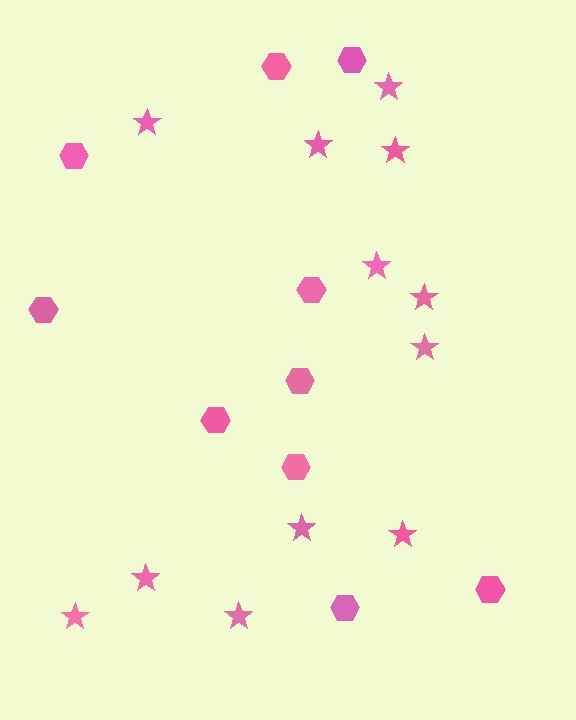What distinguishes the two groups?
There are 2 groups: one group of stars (12) and one group of hexagons (10).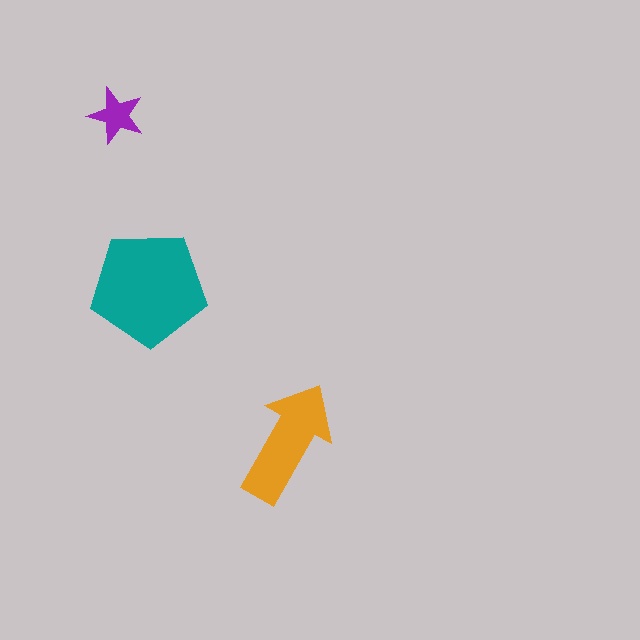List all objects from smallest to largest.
The purple star, the orange arrow, the teal pentagon.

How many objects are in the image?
There are 3 objects in the image.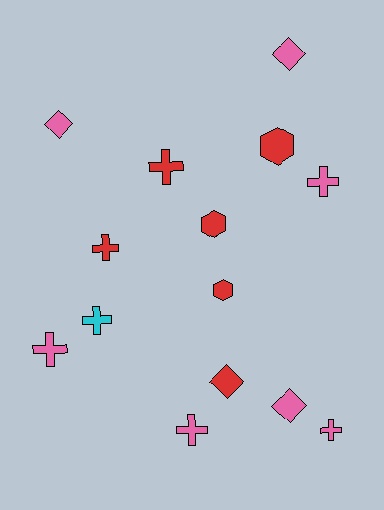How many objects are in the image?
There are 14 objects.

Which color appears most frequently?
Pink, with 7 objects.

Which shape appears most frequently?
Cross, with 7 objects.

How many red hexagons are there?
There are 3 red hexagons.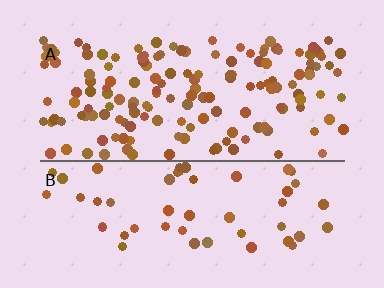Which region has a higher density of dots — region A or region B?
A (the top).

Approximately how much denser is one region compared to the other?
Approximately 2.7× — region A over region B.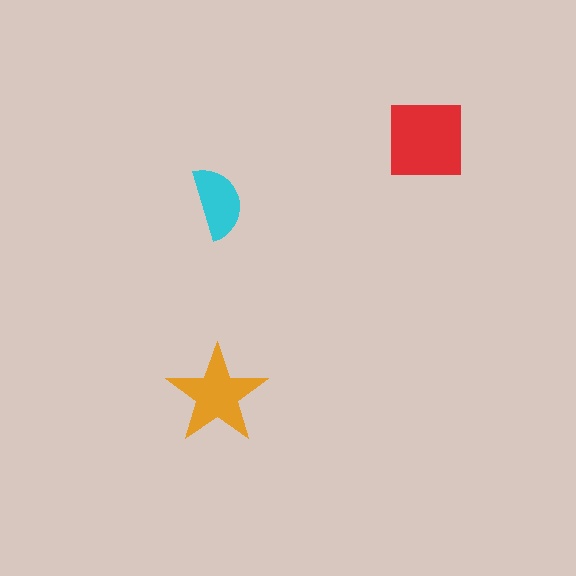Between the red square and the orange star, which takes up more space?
The red square.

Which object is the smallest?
The cyan semicircle.